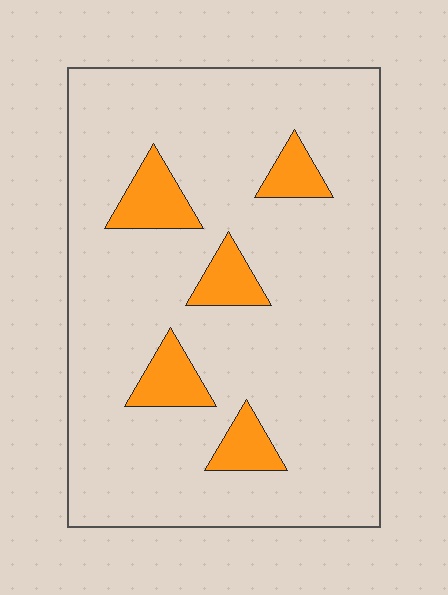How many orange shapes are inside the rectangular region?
5.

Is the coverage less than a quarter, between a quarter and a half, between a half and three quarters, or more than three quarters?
Less than a quarter.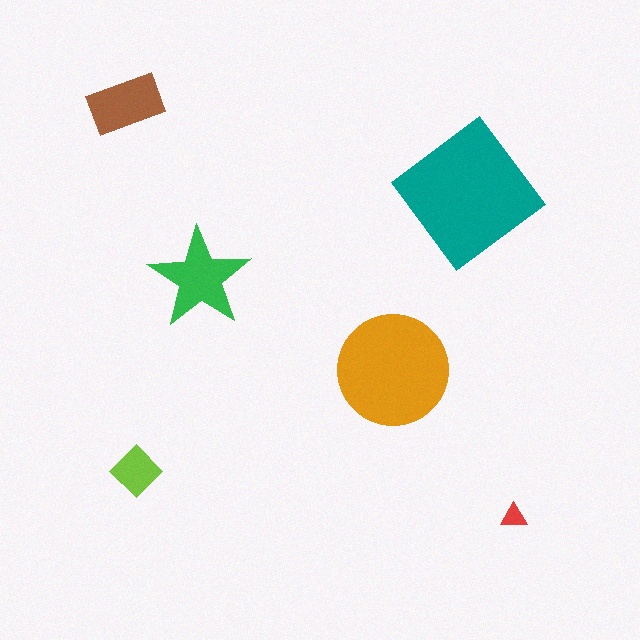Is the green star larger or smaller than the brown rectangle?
Larger.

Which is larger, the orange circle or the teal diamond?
The teal diamond.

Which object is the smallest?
The red triangle.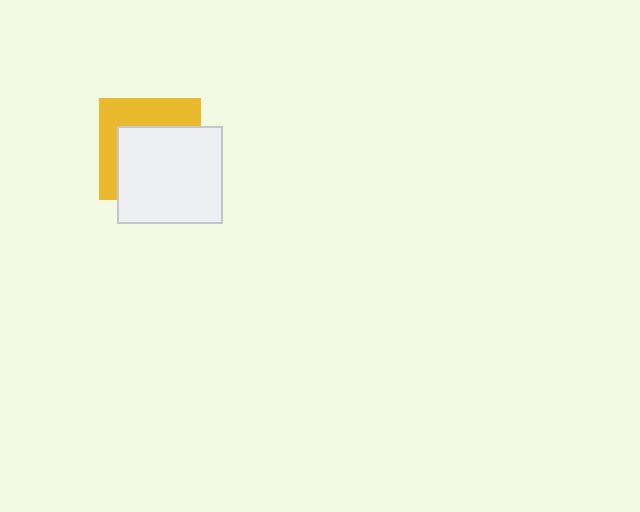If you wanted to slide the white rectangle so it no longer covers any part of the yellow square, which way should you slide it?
Slide it toward the lower-right — that is the most direct way to separate the two shapes.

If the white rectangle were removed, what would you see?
You would see the complete yellow square.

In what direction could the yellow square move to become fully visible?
The yellow square could move toward the upper-left. That would shift it out from behind the white rectangle entirely.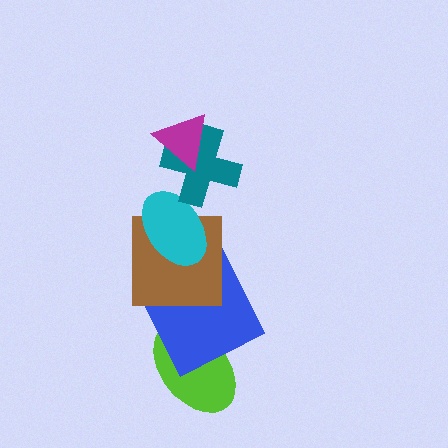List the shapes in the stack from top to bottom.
From top to bottom: the magenta triangle, the teal cross, the cyan ellipse, the brown square, the blue square, the lime ellipse.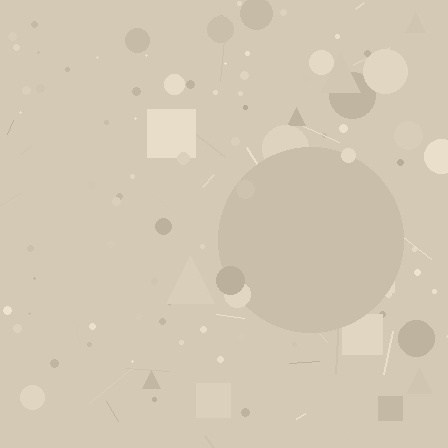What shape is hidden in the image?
A circle is hidden in the image.